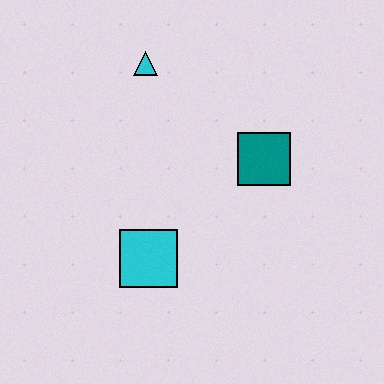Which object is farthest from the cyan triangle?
The cyan square is farthest from the cyan triangle.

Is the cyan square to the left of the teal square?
Yes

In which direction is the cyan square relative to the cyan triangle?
The cyan square is below the cyan triangle.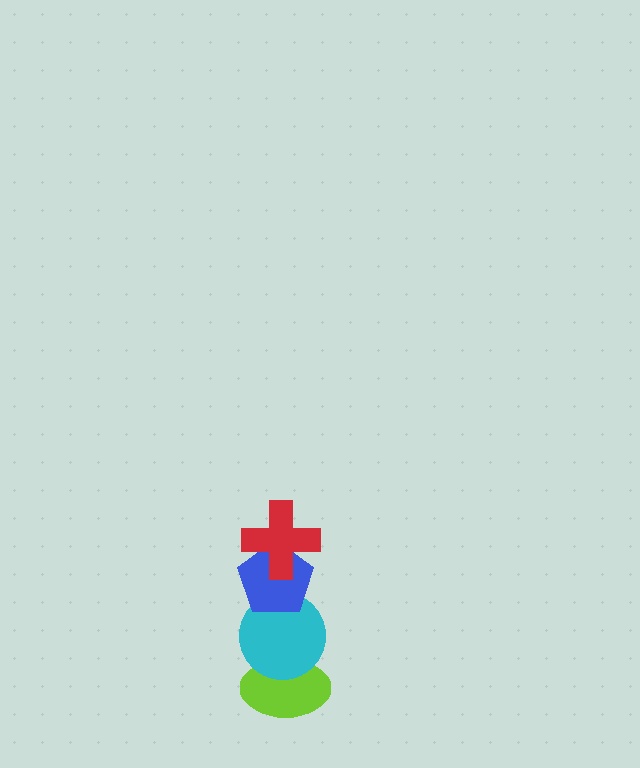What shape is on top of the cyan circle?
The blue pentagon is on top of the cyan circle.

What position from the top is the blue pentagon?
The blue pentagon is 2nd from the top.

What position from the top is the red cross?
The red cross is 1st from the top.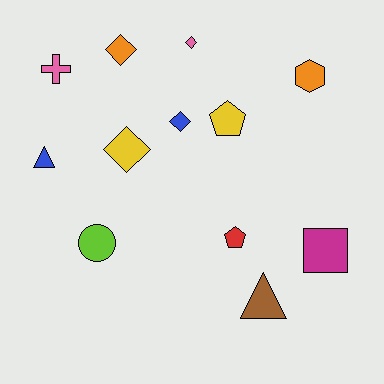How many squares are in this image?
There is 1 square.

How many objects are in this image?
There are 12 objects.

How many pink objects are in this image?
There are 2 pink objects.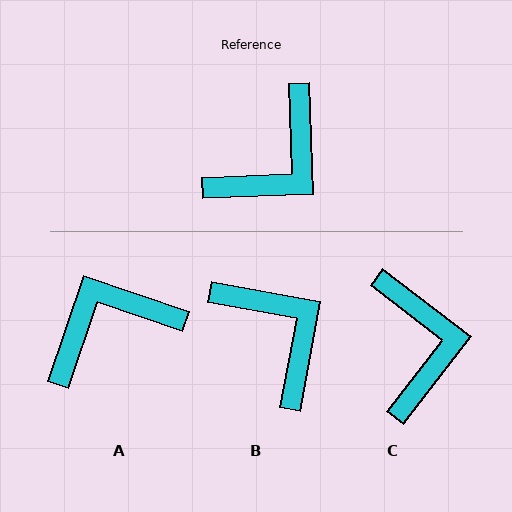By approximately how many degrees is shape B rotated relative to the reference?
Approximately 78 degrees counter-clockwise.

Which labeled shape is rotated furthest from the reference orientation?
A, about 159 degrees away.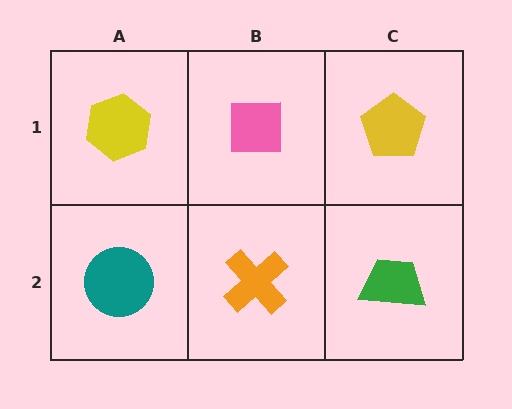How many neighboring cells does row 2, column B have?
3.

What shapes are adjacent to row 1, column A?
A teal circle (row 2, column A), a pink square (row 1, column B).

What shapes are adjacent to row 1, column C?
A green trapezoid (row 2, column C), a pink square (row 1, column B).